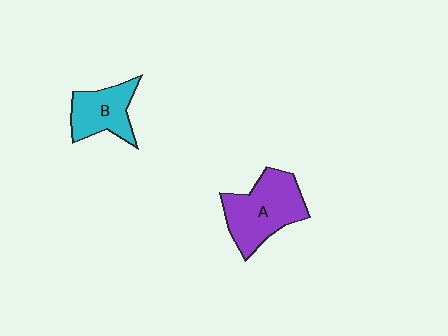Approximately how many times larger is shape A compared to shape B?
Approximately 1.5 times.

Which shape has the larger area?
Shape A (purple).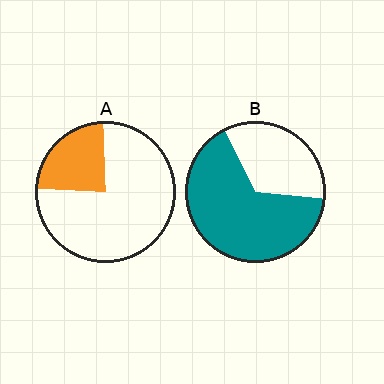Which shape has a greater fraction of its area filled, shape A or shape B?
Shape B.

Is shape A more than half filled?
No.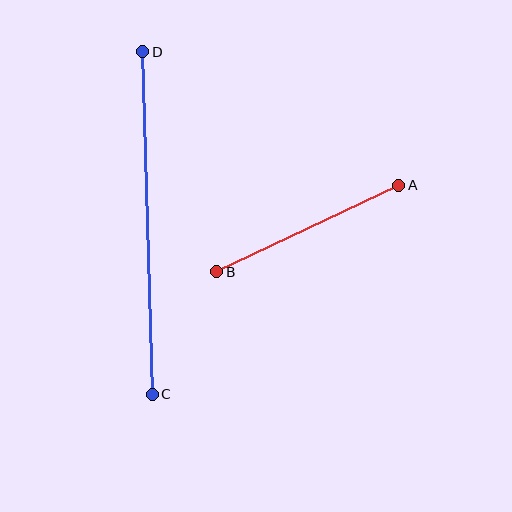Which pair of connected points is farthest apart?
Points C and D are farthest apart.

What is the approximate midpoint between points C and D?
The midpoint is at approximately (147, 223) pixels.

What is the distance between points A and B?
The distance is approximately 201 pixels.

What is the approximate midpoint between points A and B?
The midpoint is at approximately (308, 228) pixels.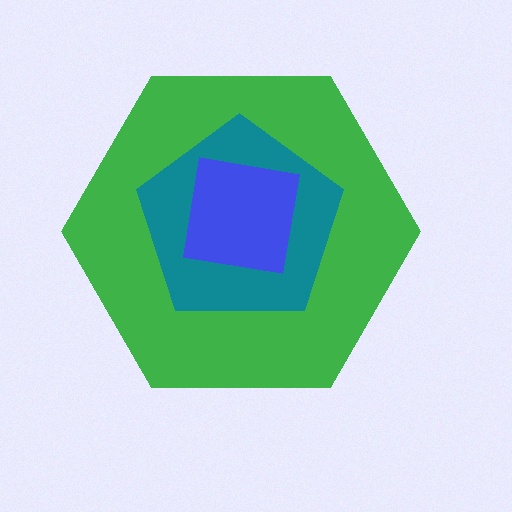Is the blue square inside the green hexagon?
Yes.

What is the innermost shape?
The blue square.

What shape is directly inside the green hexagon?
The teal pentagon.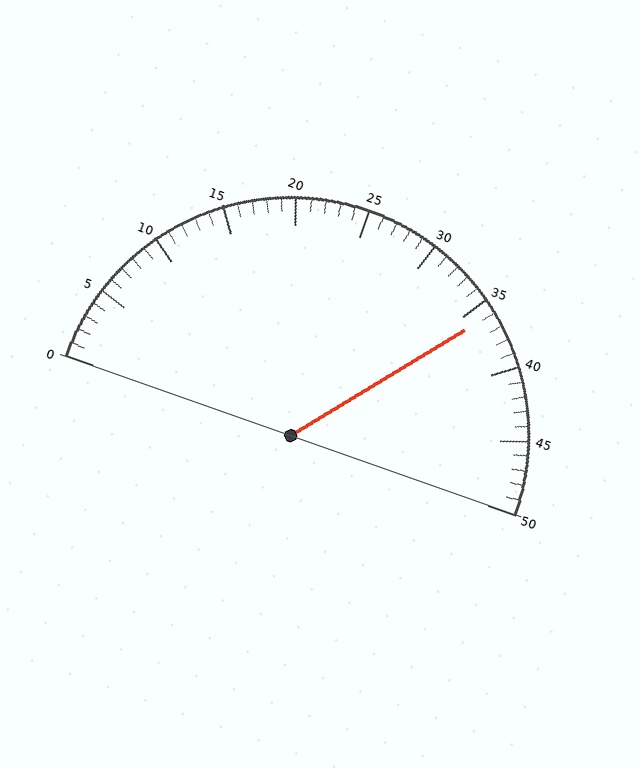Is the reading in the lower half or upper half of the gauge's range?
The reading is in the upper half of the range (0 to 50).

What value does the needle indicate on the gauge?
The needle indicates approximately 36.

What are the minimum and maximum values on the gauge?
The gauge ranges from 0 to 50.